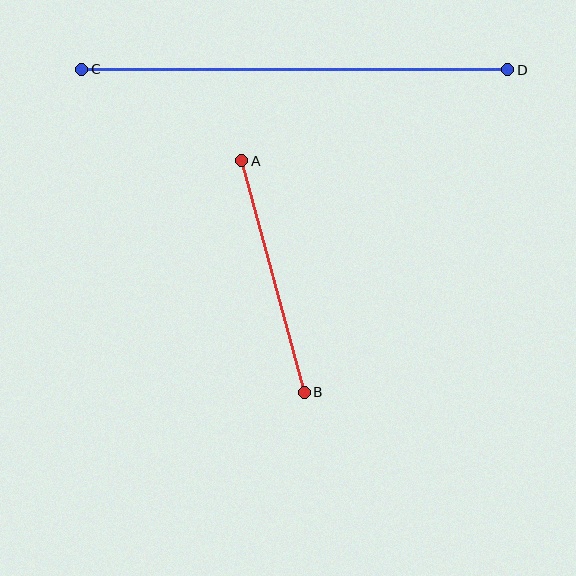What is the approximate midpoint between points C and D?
The midpoint is at approximately (295, 69) pixels.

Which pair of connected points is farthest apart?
Points C and D are farthest apart.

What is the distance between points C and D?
The distance is approximately 426 pixels.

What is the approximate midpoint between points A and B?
The midpoint is at approximately (273, 276) pixels.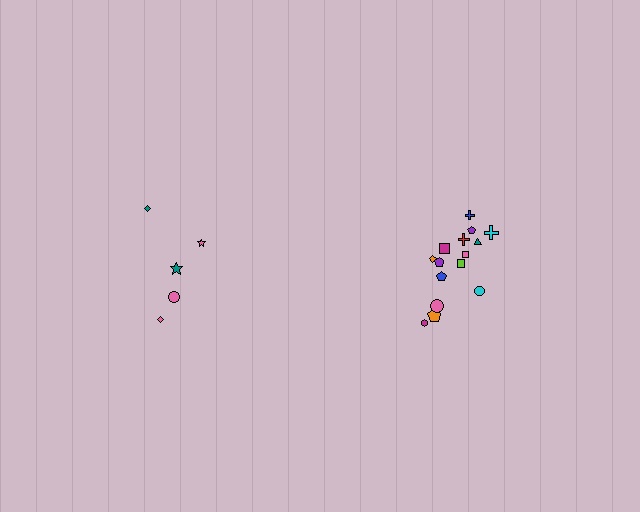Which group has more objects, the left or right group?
The right group.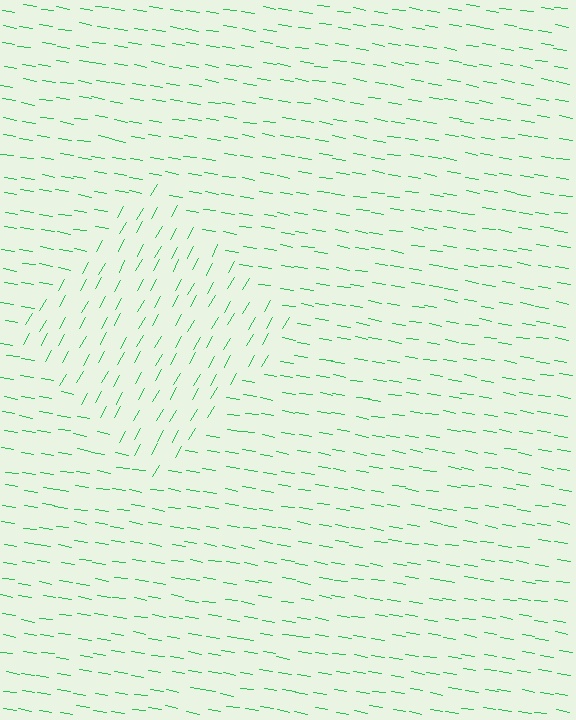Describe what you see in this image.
The image is filled with small green line segments. A diamond region in the image has lines oriented differently from the surrounding lines, creating a visible texture boundary.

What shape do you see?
I see a diamond.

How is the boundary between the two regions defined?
The boundary is defined purely by a change in line orientation (approximately 70 degrees difference). All lines are the same color and thickness.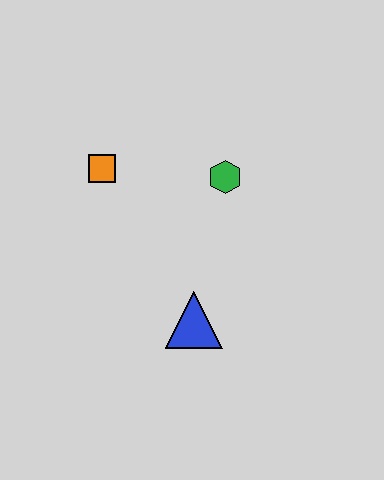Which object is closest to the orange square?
The green hexagon is closest to the orange square.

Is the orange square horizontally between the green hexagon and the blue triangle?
No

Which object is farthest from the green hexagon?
The blue triangle is farthest from the green hexagon.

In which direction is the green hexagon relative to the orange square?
The green hexagon is to the right of the orange square.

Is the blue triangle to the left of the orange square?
No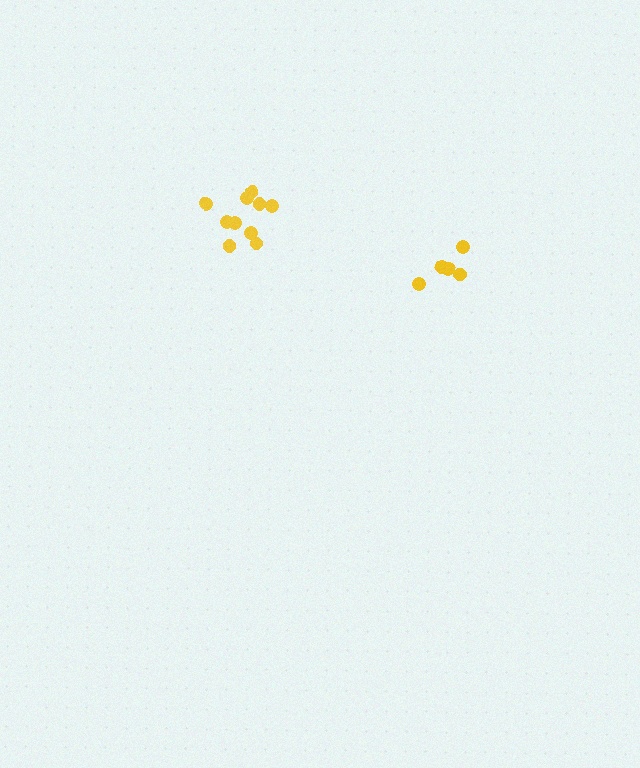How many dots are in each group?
Group 1: 5 dots, Group 2: 10 dots (15 total).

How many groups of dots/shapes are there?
There are 2 groups.